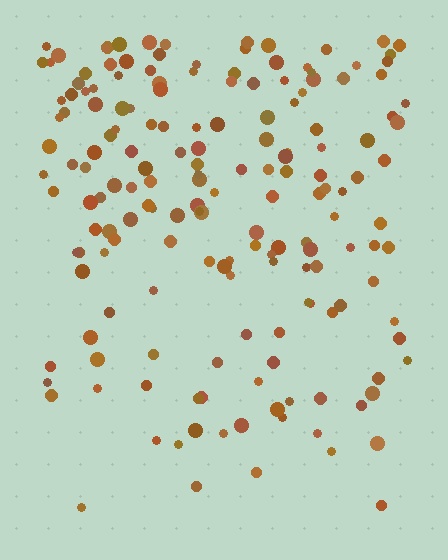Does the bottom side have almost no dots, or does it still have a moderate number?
Still a moderate number, just noticeably fewer than the top.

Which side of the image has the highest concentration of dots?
The top.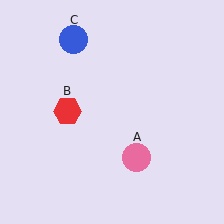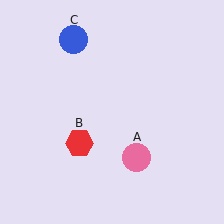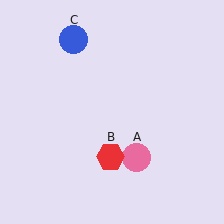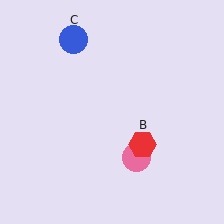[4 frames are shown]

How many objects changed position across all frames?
1 object changed position: red hexagon (object B).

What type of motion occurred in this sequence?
The red hexagon (object B) rotated counterclockwise around the center of the scene.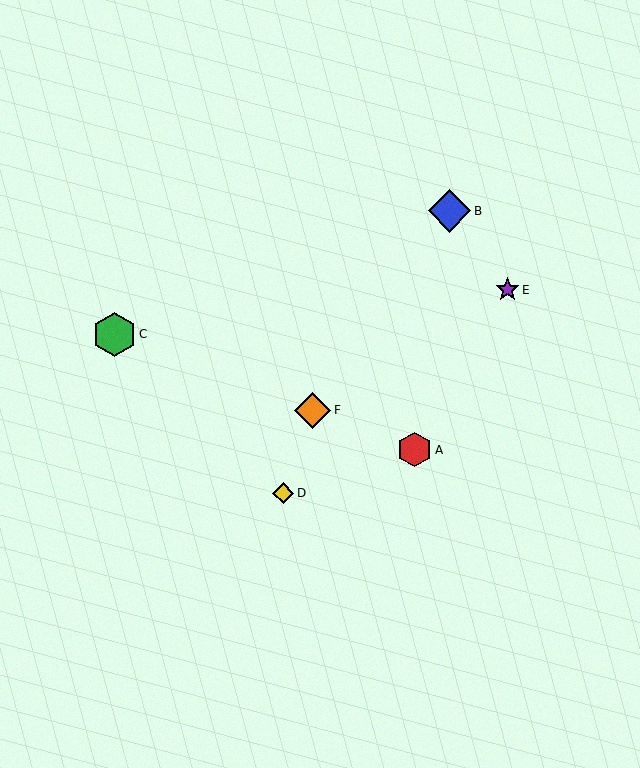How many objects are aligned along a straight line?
3 objects (A, C, F) are aligned along a straight line.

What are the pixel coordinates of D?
Object D is at (283, 493).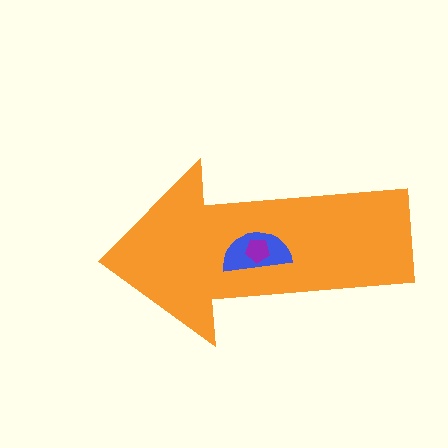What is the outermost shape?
The orange arrow.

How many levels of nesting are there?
3.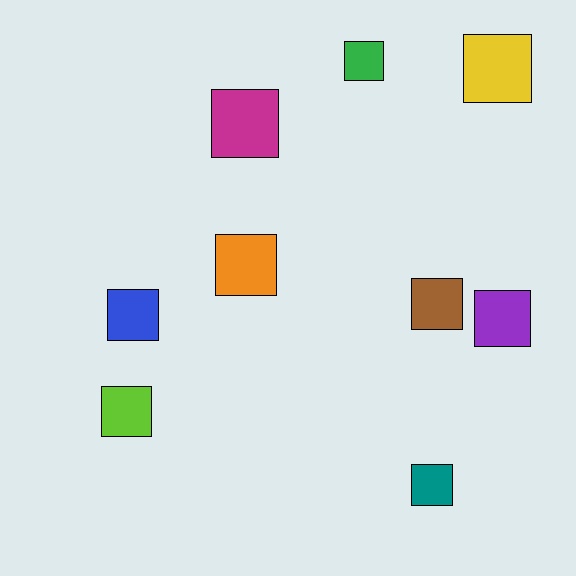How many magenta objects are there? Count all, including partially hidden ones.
There is 1 magenta object.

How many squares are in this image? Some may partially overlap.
There are 9 squares.